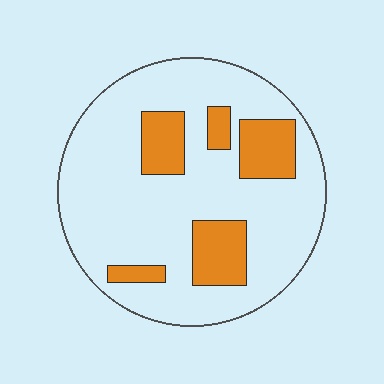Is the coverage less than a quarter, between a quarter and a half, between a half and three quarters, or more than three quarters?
Less than a quarter.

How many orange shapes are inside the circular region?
5.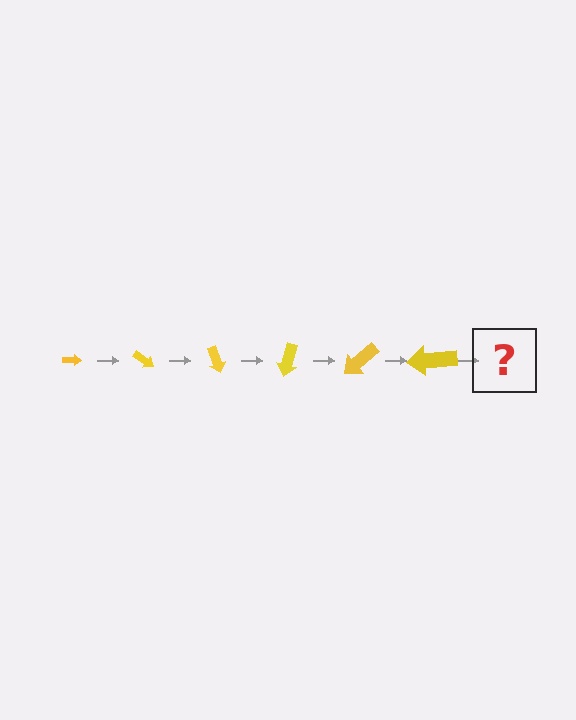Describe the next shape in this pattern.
It should be an arrow, larger than the previous one and rotated 210 degrees from the start.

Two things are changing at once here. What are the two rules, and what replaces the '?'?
The two rules are that the arrow grows larger each step and it rotates 35 degrees each step. The '?' should be an arrow, larger than the previous one and rotated 210 degrees from the start.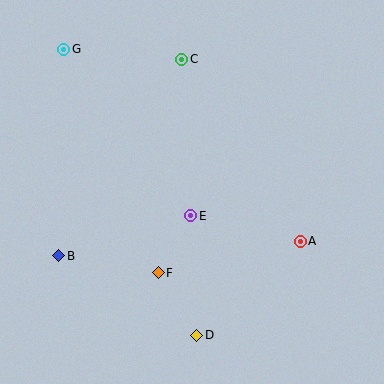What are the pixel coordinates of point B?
Point B is at (59, 256).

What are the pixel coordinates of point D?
Point D is at (197, 335).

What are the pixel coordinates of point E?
Point E is at (191, 216).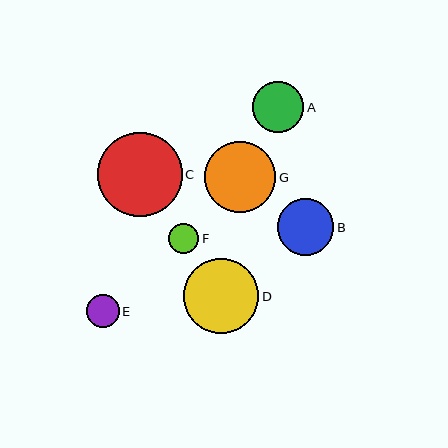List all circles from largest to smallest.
From largest to smallest: C, D, G, B, A, E, F.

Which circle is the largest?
Circle C is the largest with a size of approximately 84 pixels.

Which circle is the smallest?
Circle F is the smallest with a size of approximately 30 pixels.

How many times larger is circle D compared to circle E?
Circle D is approximately 2.3 times the size of circle E.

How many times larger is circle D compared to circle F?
Circle D is approximately 2.5 times the size of circle F.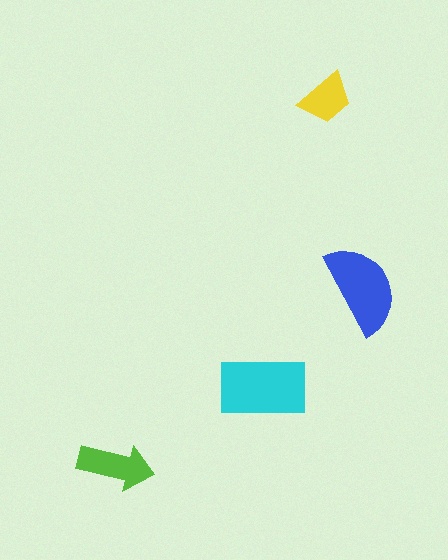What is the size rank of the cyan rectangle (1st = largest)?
1st.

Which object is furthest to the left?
The lime arrow is leftmost.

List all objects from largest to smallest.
The cyan rectangle, the blue semicircle, the lime arrow, the yellow trapezoid.